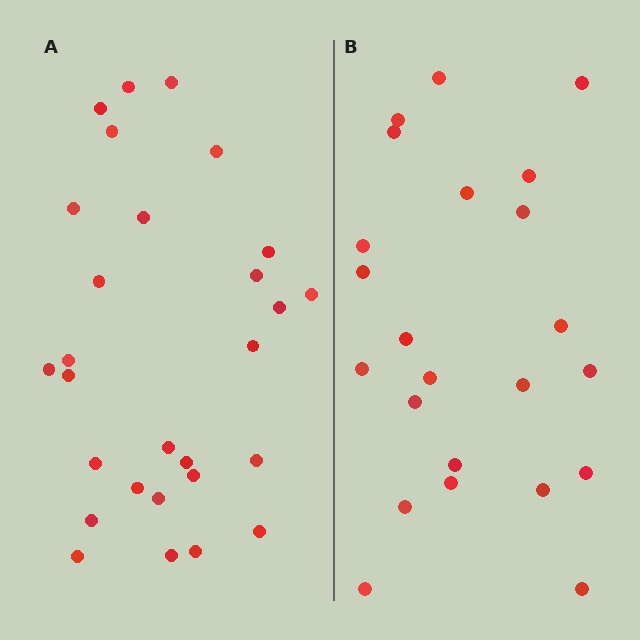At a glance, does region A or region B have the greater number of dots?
Region A (the left region) has more dots.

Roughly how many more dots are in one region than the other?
Region A has about 5 more dots than region B.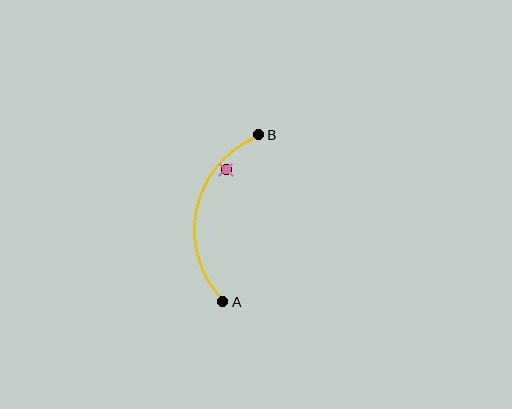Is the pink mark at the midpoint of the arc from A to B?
No — the pink mark does not lie on the arc at all. It sits slightly inside the curve.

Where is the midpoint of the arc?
The arc midpoint is the point on the curve farthest from the straight line joining A and B. It sits to the left of that line.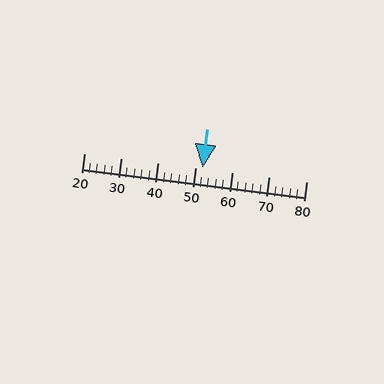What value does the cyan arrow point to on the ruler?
The cyan arrow points to approximately 52.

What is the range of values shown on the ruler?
The ruler shows values from 20 to 80.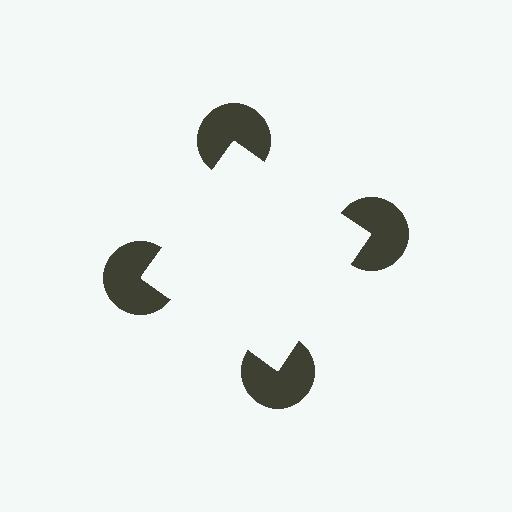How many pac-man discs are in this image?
There are 4 — one at each vertex of the illusory square.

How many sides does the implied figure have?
4 sides.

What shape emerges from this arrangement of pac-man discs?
An illusory square — its edges are inferred from the aligned wedge cuts in the pac-man discs, not physically drawn.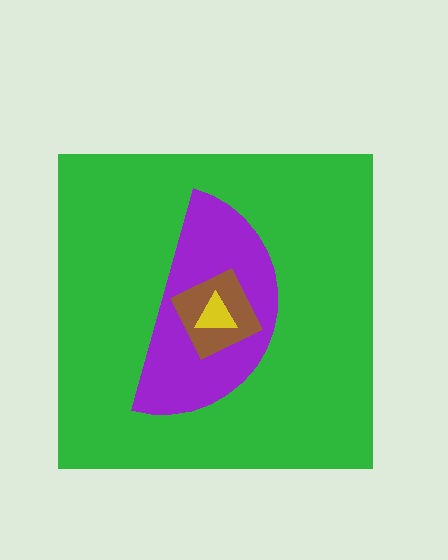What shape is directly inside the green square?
The purple semicircle.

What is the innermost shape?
The yellow triangle.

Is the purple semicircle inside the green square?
Yes.